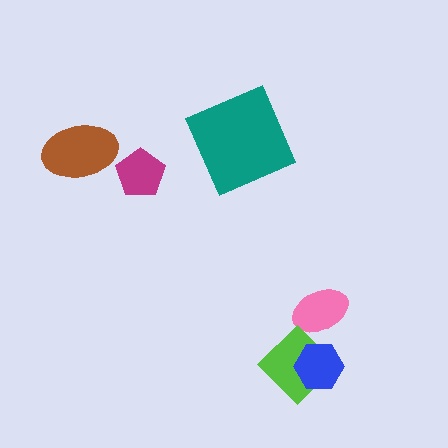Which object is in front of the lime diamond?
The blue hexagon is in front of the lime diamond.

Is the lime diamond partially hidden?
Yes, it is partially covered by another shape.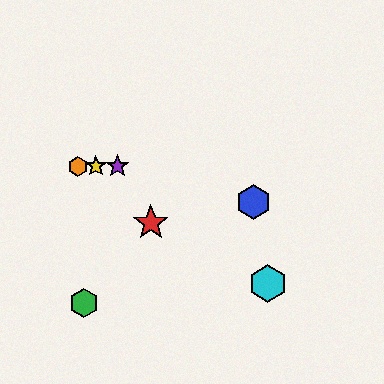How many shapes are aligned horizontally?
3 shapes (the yellow star, the purple star, the orange hexagon) are aligned horizontally.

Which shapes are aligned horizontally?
The yellow star, the purple star, the orange hexagon are aligned horizontally.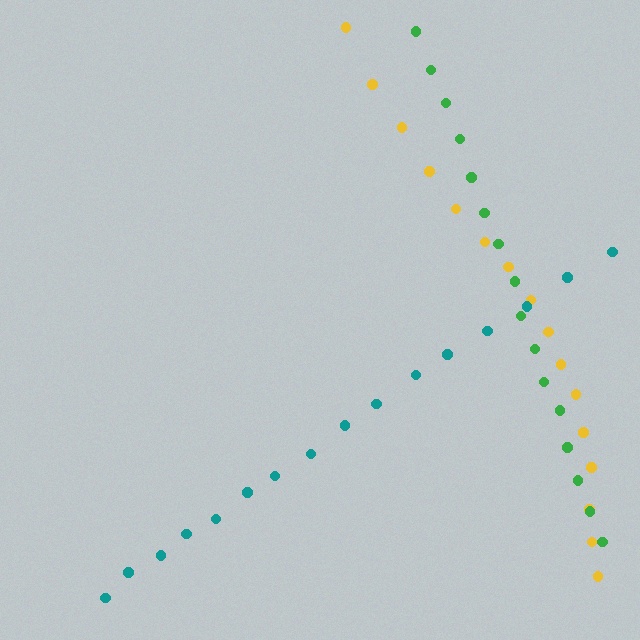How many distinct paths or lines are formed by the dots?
There are 3 distinct paths.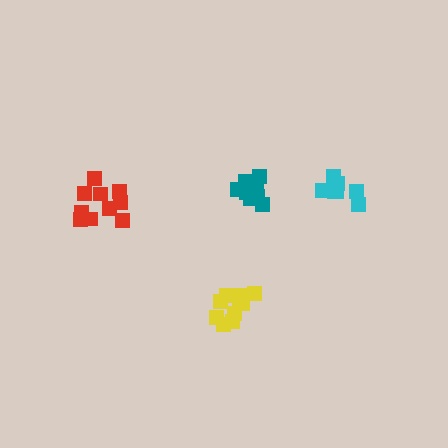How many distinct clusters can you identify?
There are 4 distinct clusters.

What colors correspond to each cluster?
The clusters are colored: cyan, yellow, red, teal.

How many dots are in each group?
Group 1: 8 dots, Group 2: 10 dots, Group 3: 10 dots, Group 4: 11 dots (39 total).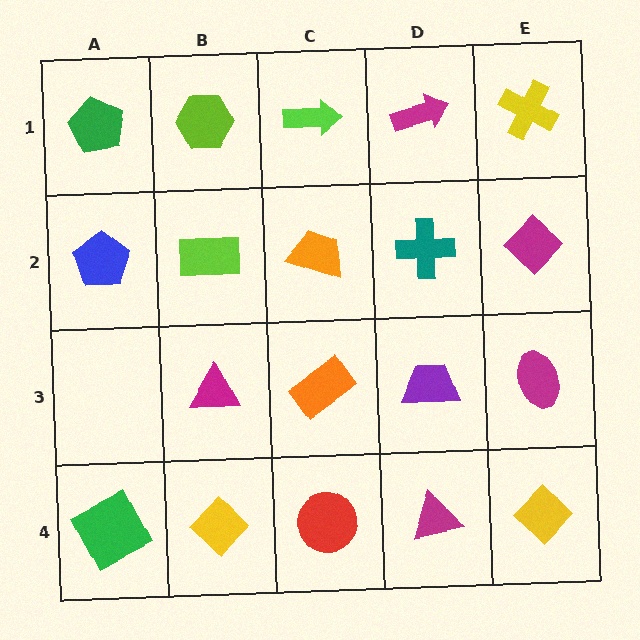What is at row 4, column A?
A green square.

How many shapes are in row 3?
4 shapes.